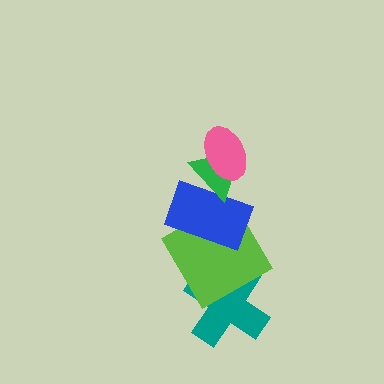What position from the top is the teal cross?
The teal cross is 5th from the top.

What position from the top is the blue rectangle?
The blue rectangle is 3rd from the top.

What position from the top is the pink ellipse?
The pink ellipse is 1st from the top.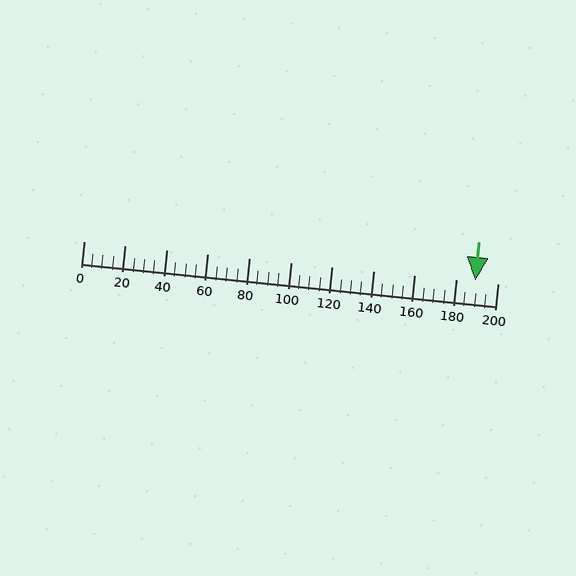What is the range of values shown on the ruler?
The ruler shows values from 0 to 200.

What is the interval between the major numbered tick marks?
The major tick marks are spaced 20 units apart.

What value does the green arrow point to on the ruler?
The green arrow points to approximately 189.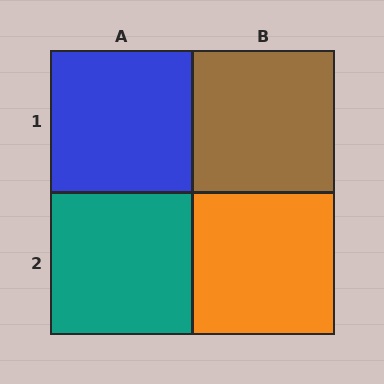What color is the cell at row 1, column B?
Brown.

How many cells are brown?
1 cell is brown.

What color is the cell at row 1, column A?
Blue.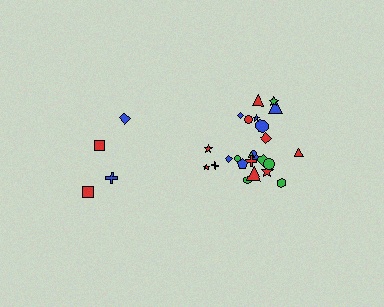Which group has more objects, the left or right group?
The right group.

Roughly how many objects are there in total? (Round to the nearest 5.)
Roughly 30 objects in total.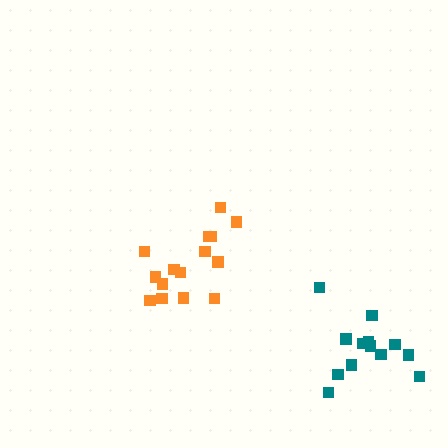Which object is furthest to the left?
The orange cluster is leftmost.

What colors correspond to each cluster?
The clusters are colored: orange, teal.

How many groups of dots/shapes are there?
There are 2 groups.